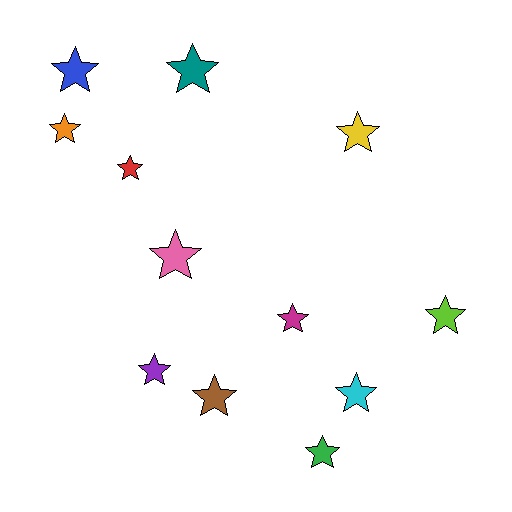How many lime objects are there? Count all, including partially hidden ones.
There is 1 lime object.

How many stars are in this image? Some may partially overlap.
There are 12 stars.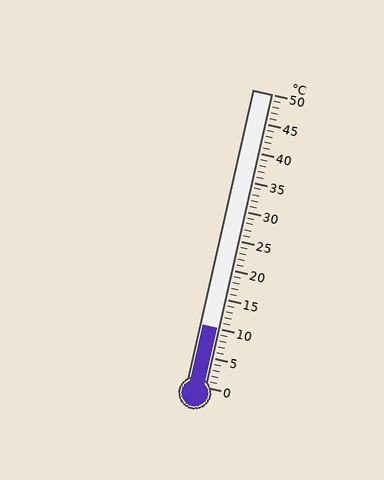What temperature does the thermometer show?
The thermometer shows approximately 10°C.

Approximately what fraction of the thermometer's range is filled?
The thermometer is filled to approximately 20% of its range.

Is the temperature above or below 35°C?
The temperature is below 35°C.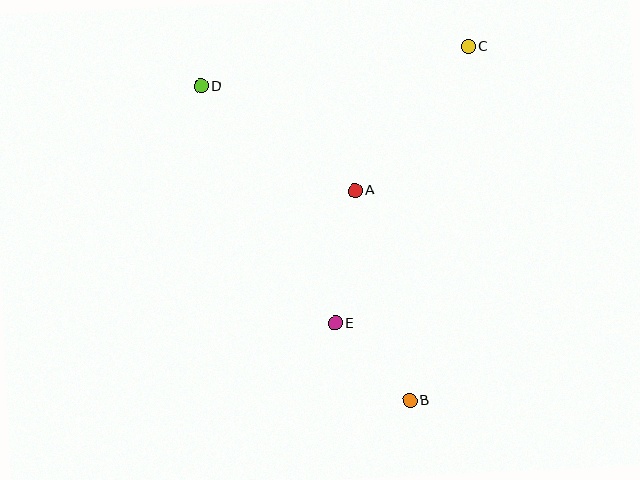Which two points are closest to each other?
Points B and E are closest to each other.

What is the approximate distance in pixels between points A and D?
The distance between A and D is approximately 186 pixels.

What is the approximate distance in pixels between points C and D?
The distance between C and D is approximately 270 pixels.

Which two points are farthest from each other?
Points B and D are farthest from each other.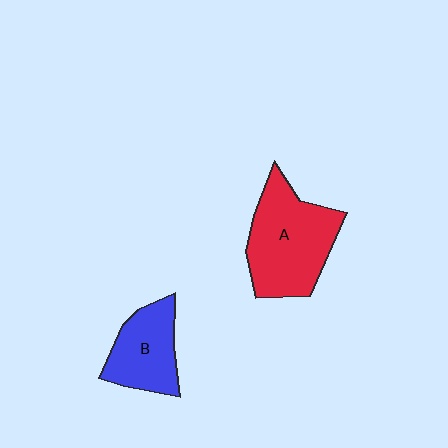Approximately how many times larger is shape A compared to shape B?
Approximately 1.5 times.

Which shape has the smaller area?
Shape B (blue).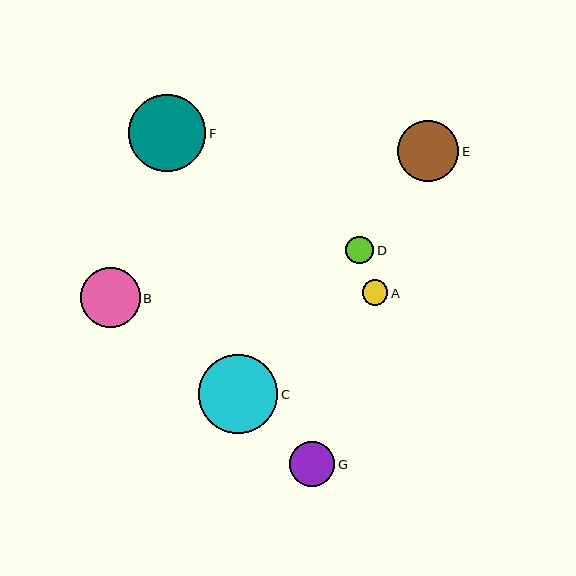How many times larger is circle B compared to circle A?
Circle B is approximately 2.3 times the size of circle A.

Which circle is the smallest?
Circle A is the smallest with a size of approximately 26 pixels.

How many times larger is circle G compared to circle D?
Circle G is approximately 1.6 times the size of circle D.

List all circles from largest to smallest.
From largest to smallest: C, F, E, B, G, D, A.